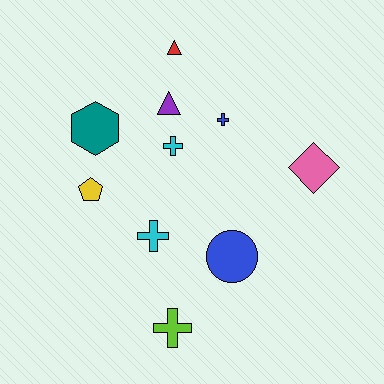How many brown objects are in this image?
There are no brown objects.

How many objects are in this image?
There are 10 objects.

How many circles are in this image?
There is 1 circle.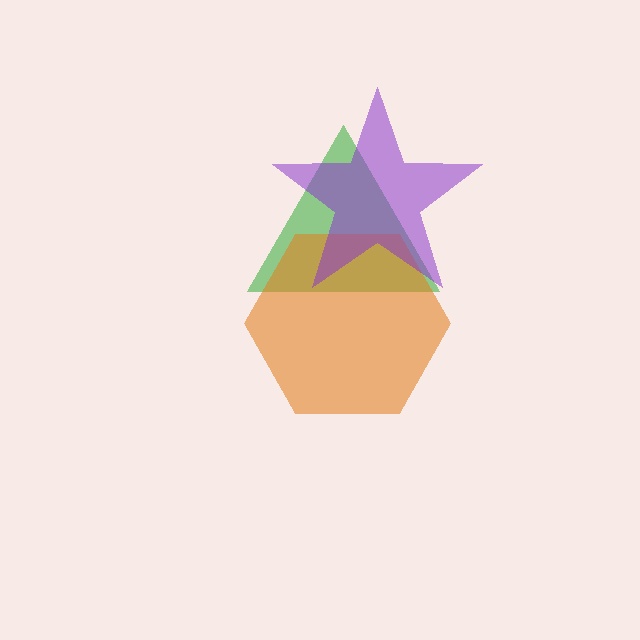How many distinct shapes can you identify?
There are 3 distinct shapes: a green triangle, an orange hexagon, a purple star.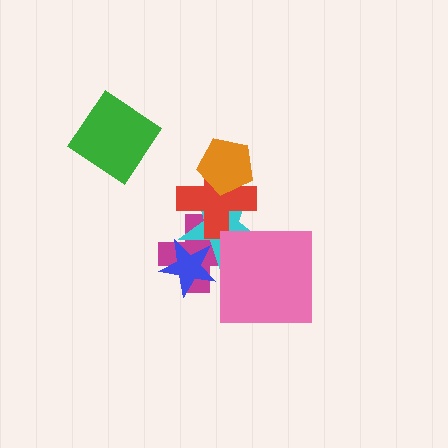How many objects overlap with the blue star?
2 objects overlap with the blue star.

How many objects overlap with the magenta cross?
4 objects overlap with the magenta cross.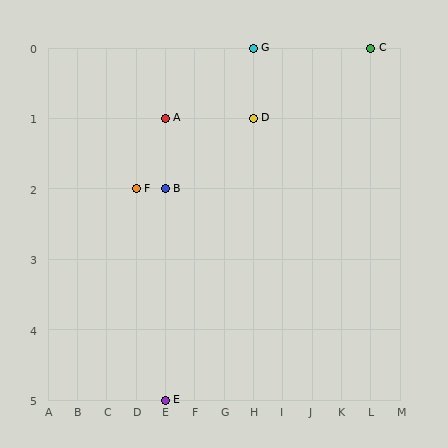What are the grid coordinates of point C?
Point C is at grid coordinates (L, 0).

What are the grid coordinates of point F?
Point F is at grid coordinates (D, 2).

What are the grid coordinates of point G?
Point G is at grid coordinates (H, 0).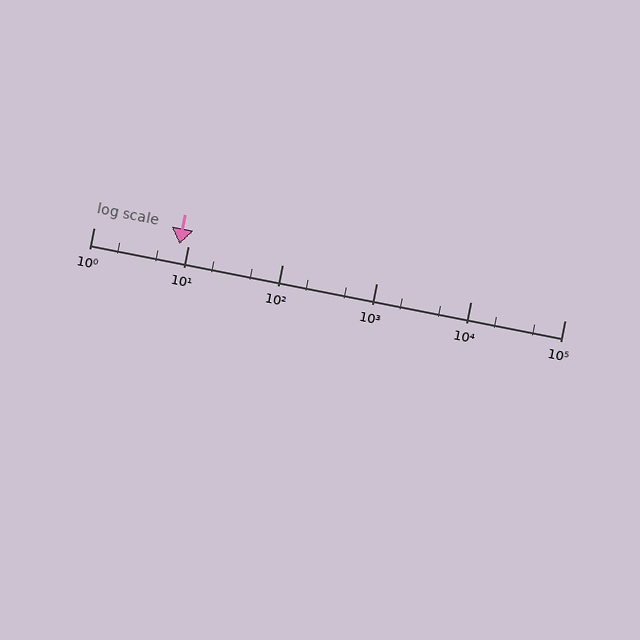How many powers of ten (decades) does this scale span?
The scale spans 5 decades, from 1 to 100000.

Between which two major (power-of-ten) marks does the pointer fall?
The pointer is between 1 and 10.